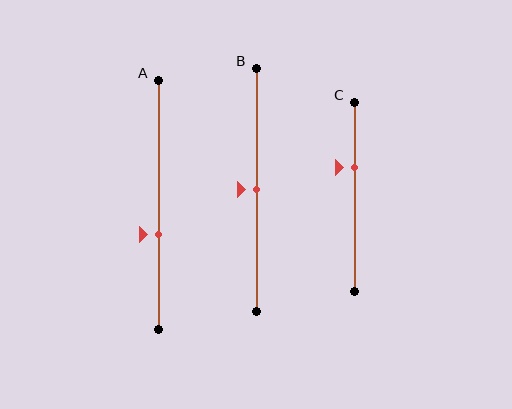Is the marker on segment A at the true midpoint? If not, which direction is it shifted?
No, the marker on segment A is shifted downward by about 12% of the segment length.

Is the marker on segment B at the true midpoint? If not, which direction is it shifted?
Yes, the marker on segment B is at the true midpoint.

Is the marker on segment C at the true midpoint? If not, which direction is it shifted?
No, the marker on segment C is shifted upward by about 16% of the segment length.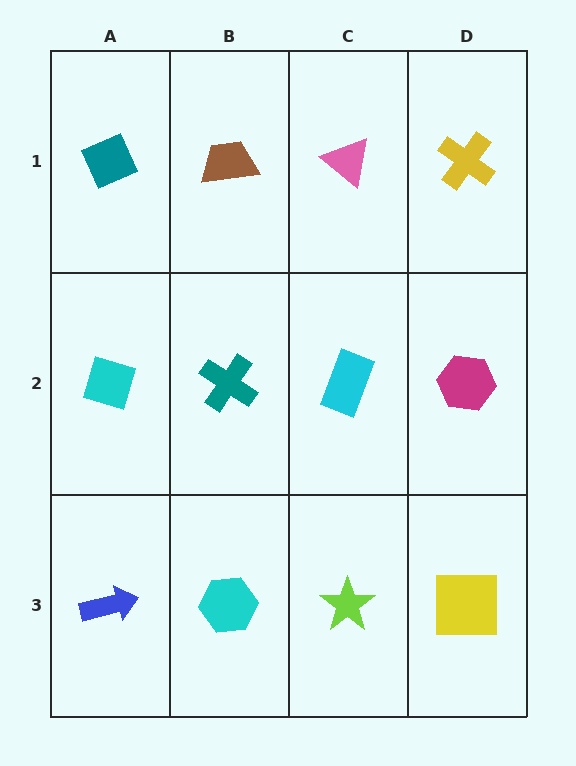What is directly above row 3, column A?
A cyan diamond.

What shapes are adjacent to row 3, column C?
A cyan rectangle (row 2, column C), a cyan hexagon (row 3, column B), a yellow square (row 3, column D).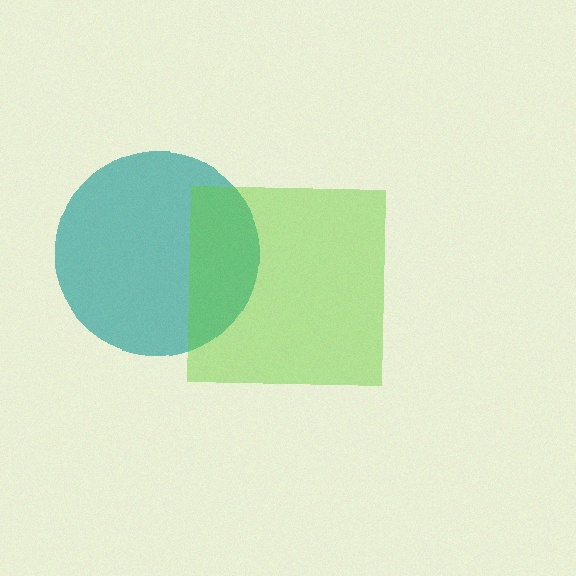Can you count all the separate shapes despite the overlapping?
Yes, there are 2 separate shapes.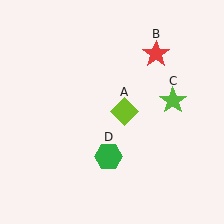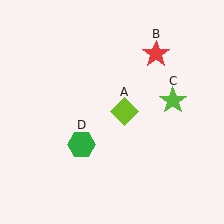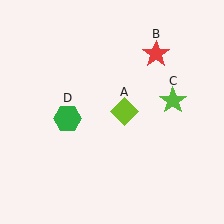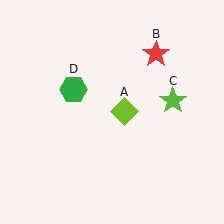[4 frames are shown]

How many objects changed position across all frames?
1 object changed position: green hexagon (object D).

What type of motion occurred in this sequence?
The green hexagon (object D) rotated clockwise around the center of the scene.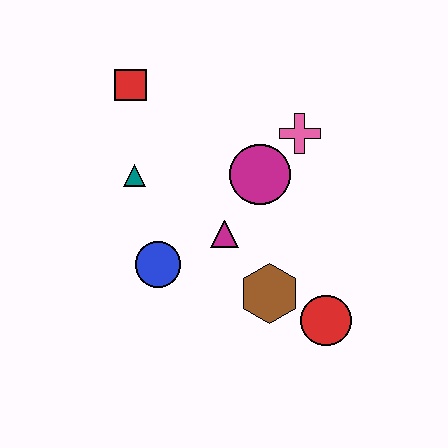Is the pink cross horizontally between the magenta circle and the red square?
No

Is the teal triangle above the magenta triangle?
Yes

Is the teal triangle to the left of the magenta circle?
Yes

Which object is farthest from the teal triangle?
The red circle is farthest from the teal triangle.